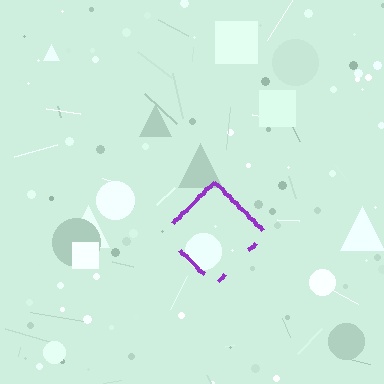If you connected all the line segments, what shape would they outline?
They would outline a diamond.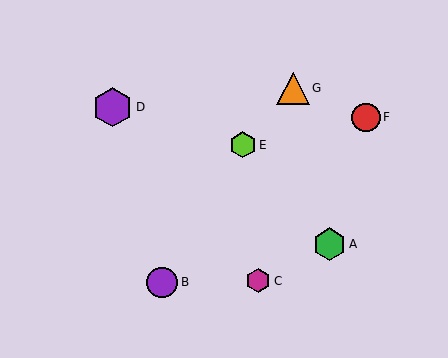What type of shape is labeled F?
Shape F is a red circle.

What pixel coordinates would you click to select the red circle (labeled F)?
Click at (366, 117) to select the red circle F.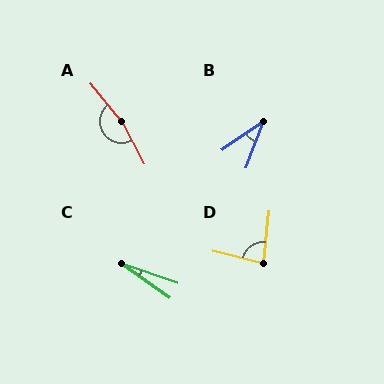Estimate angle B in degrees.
Approximately 35 degrees.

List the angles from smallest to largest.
C (16°), B (35°), D (81°), A (169°).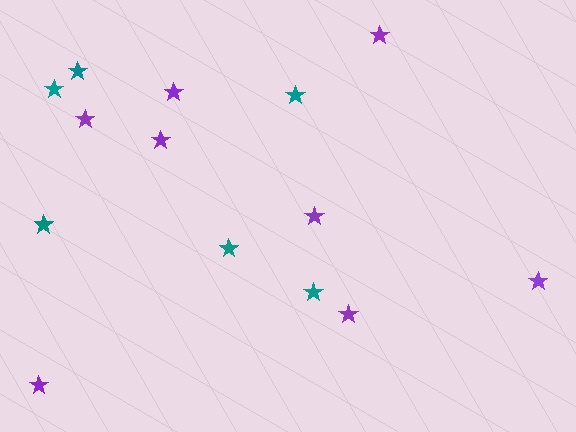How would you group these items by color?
There are 2 groups: one group of purple stars (8) and one group of teal stars (6).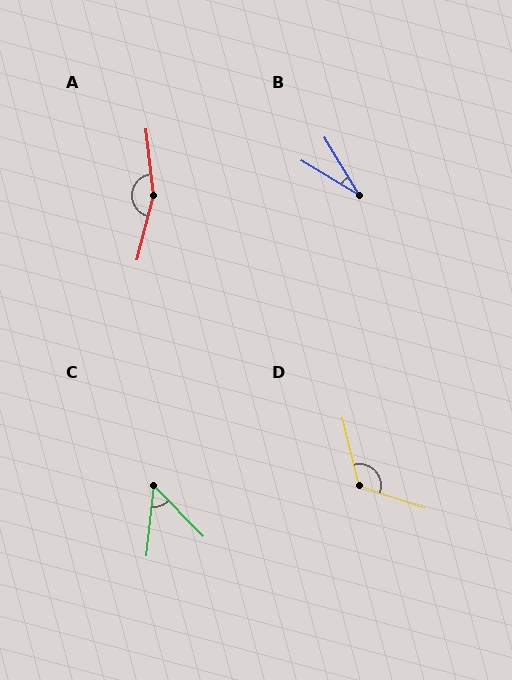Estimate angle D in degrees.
Approximately 122 degrees.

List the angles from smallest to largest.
B (28°), C (50°), D (122°), A (159°).